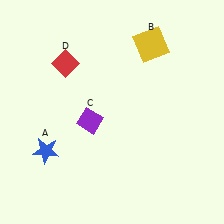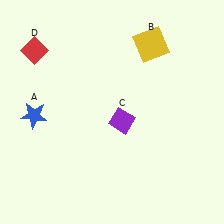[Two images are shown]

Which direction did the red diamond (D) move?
The red diamond (D) moved left.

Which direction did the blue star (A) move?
The blue star (A) moved up.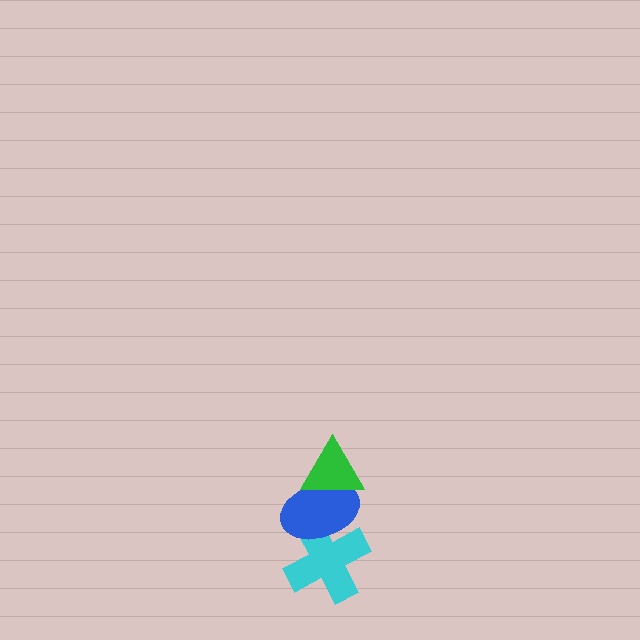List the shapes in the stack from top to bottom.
From top to bottom: the green triangle, the blue ellipse, the cyan cross.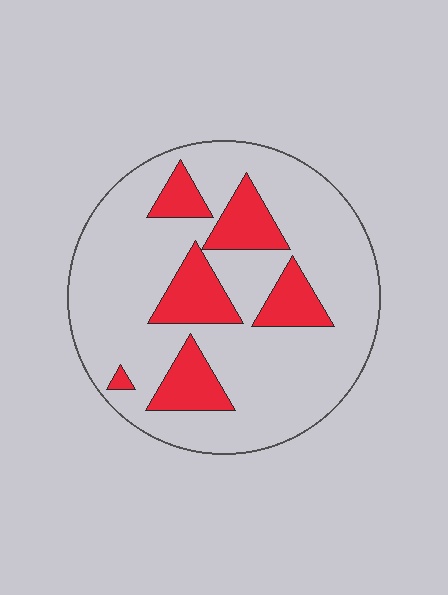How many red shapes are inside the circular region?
6.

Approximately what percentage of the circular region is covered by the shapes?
Approximately 20%.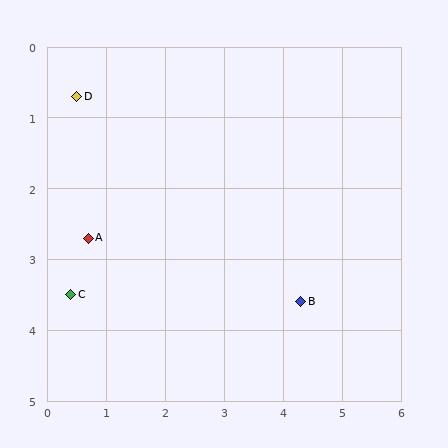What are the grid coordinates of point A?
Point A is at approximately (0.7, 2.7).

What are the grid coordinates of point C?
Point C is at approximately (0.4, 3.5).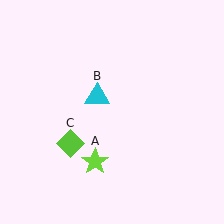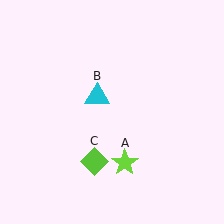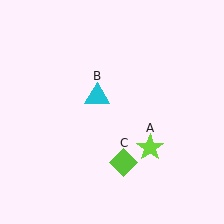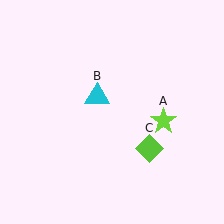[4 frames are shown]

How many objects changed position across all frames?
2 objects changed position: lime star (object A), lime diamond (object C).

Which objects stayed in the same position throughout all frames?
Cyan triangle (object B) remained stationary.